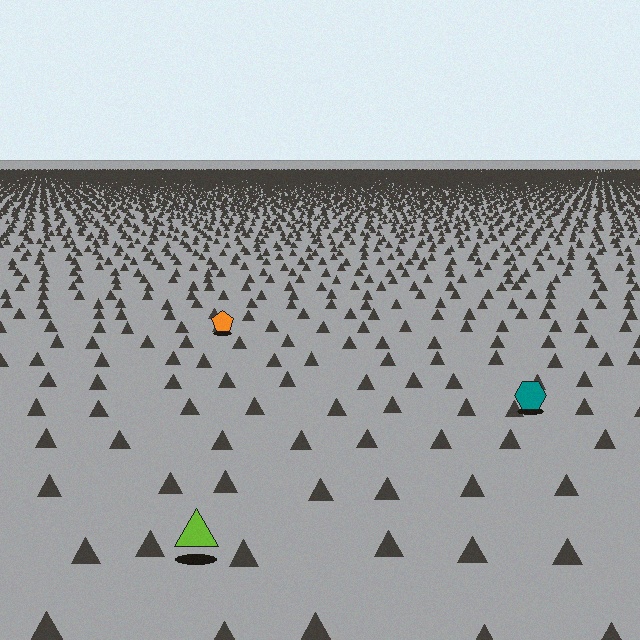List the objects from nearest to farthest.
From nearest to farthest: the lime triangle, the teal hexagon, the orange pentagon.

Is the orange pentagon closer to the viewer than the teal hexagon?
No. The teal hexagon is closer — you can tell from the texture gradient: the ground texture is coarser near it.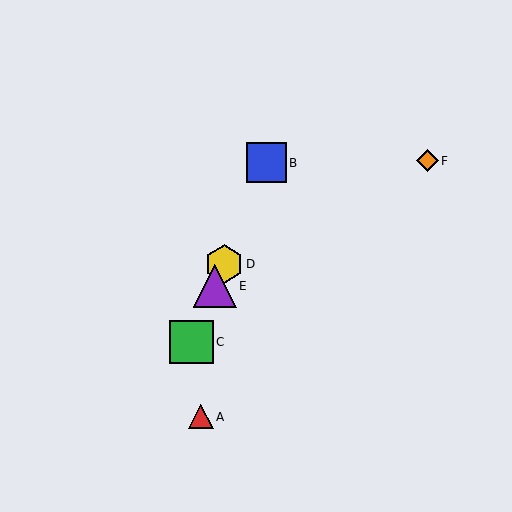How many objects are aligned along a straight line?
4 objects (B, C, D, E) are aligned along a straight line.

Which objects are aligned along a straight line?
Objects B, C, D, E are aligned along a straight line.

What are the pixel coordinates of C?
Object C is at (191, 342).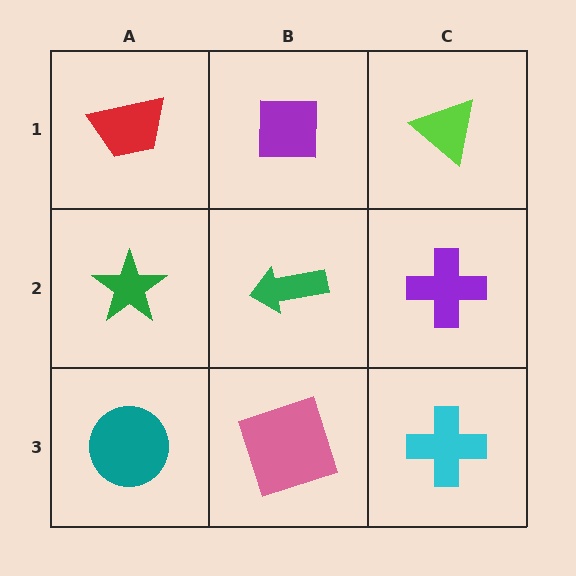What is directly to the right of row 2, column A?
A green arrow.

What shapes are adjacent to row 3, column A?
A green star (row 2, column A), a pink square (row 3, column B).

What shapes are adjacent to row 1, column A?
A green star (row 2, column A), a purple square (row 1, column B).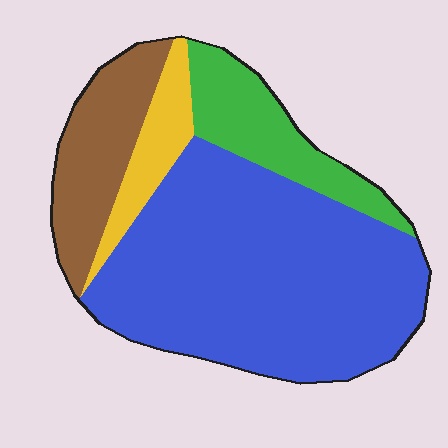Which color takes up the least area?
Yellow, at roughly 10%.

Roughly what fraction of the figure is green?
Green takes up about one sixth (1/6) of the figure.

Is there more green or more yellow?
Green.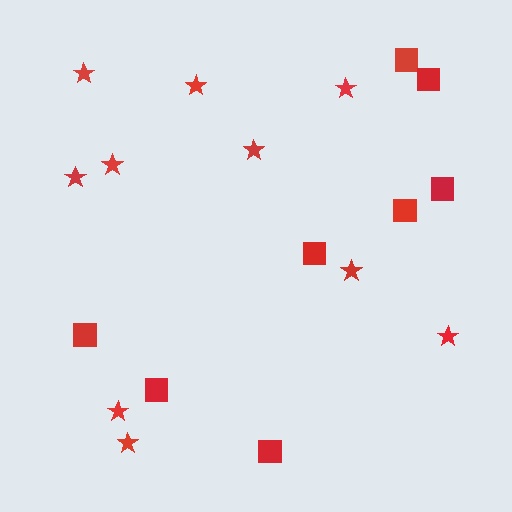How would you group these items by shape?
There are 2 groups: one group of squares (8) and one group of stars (10).